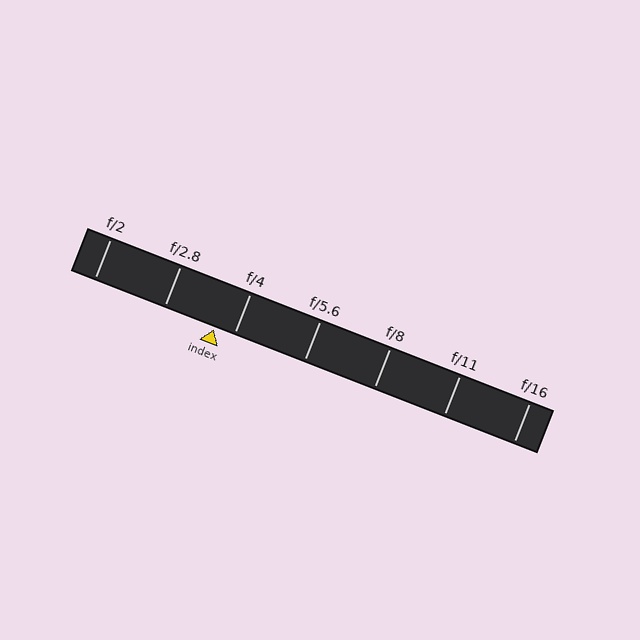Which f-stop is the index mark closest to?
The index mark is closest to f/4.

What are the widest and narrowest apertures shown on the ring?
The widest aperture shown is f/2 and the narrowest is f/16.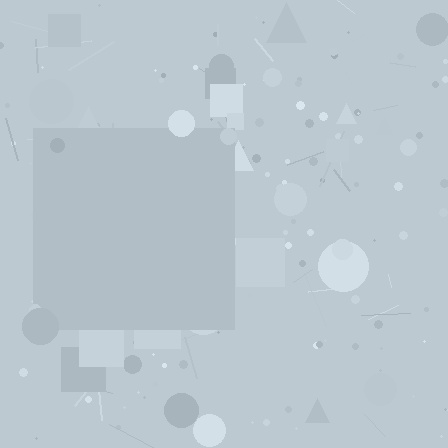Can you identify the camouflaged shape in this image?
The camouflaged shape is a square.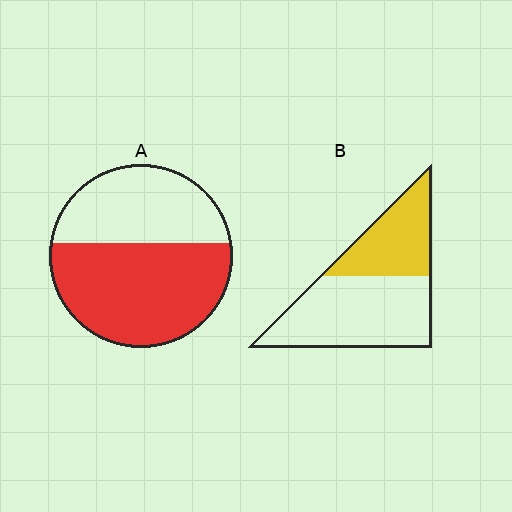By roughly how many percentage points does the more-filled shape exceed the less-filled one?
By roughly 20 percentage points (A over B).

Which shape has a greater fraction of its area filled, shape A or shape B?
Shape A.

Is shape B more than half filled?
No.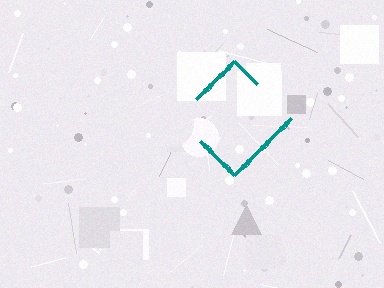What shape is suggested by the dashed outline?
The dashed outline suggests a diamond.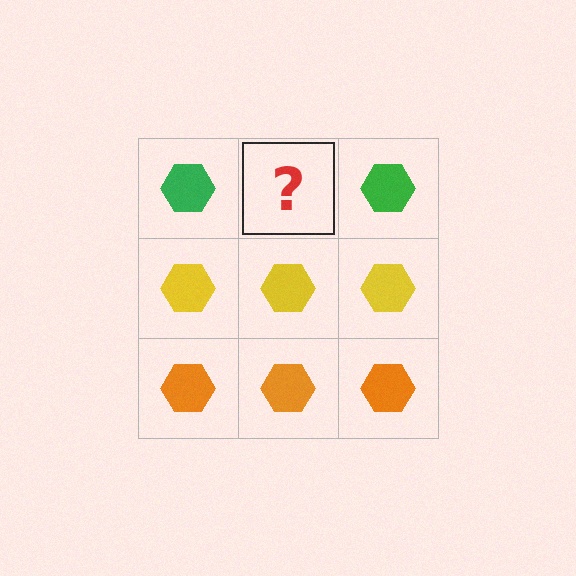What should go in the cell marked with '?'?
The missing cell should contain a green hexagon.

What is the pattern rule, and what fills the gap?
The rule is that each row has a consistent color. The gap should be filled with a green hexagon.